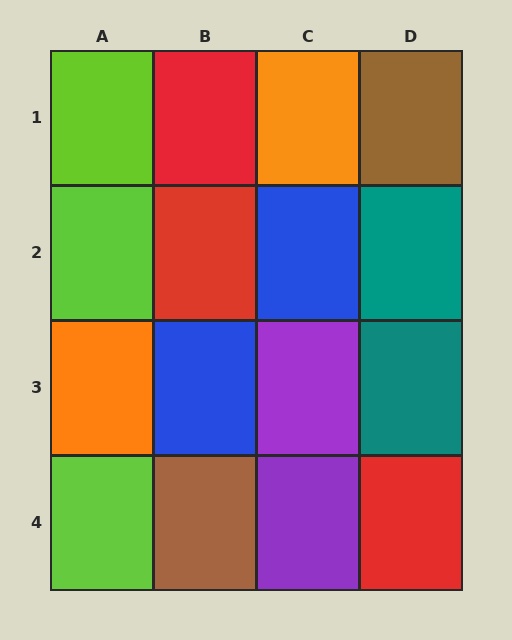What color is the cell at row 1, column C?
Orange.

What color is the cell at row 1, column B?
Red.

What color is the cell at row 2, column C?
Blue.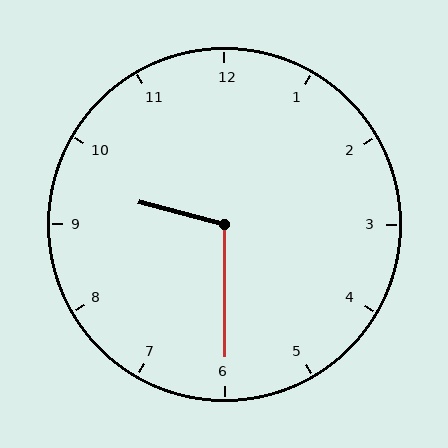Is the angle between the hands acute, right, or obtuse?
It is obtuse.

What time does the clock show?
9:30.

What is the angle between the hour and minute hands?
Approximately 105 degrees.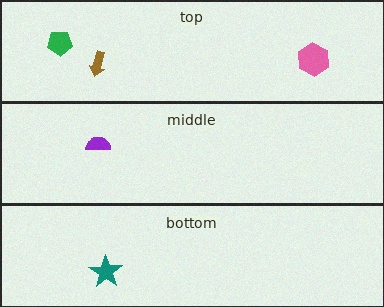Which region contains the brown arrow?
The top region.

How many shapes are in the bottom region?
1.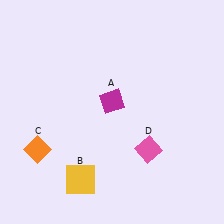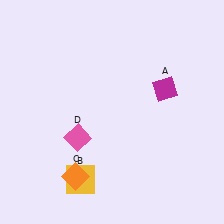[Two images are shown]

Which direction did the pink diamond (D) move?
The pink diamond (D) moved left.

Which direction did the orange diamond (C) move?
The orange diamond (C) moved right.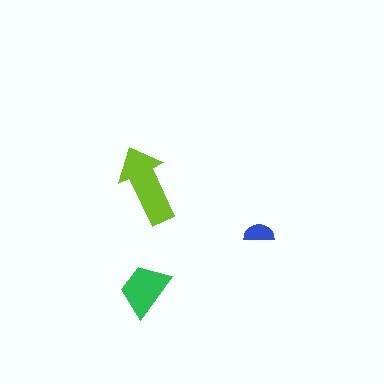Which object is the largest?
The lime arrow.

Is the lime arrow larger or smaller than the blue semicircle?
Larger.